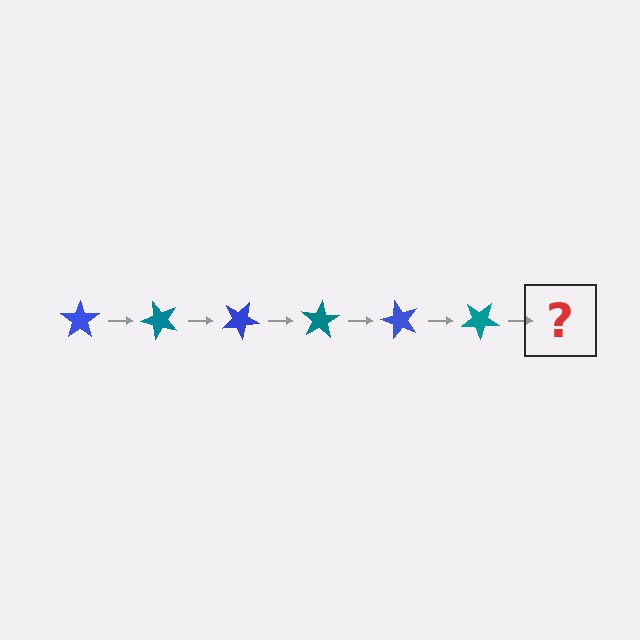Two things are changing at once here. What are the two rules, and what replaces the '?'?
The two rules are that it rotates 50 degrees each step and the color cycles through blue and teal. The '?' should be a blue star, rotated 300 degrees from the start.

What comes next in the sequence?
The next element should be a blue star, rotated 300 degrees from the start.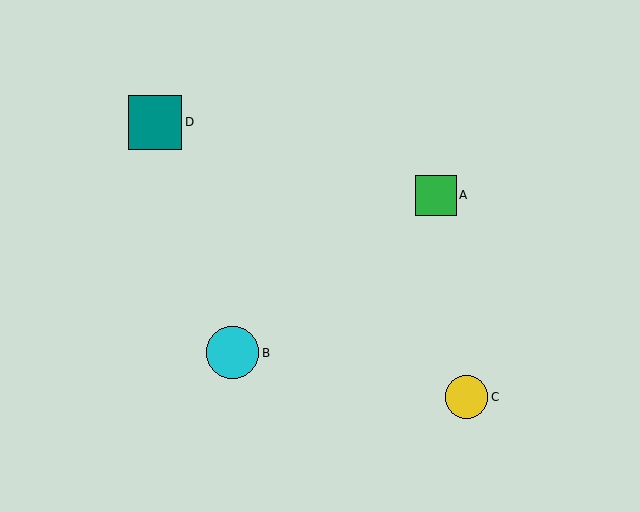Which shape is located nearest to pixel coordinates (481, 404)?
The yellow circle (labeled C) at (466, 397) is nearest to that location.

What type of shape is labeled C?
Shape C is a yellow circle.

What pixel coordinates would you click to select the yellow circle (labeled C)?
Click at (466, 397) to select the yellow circle C.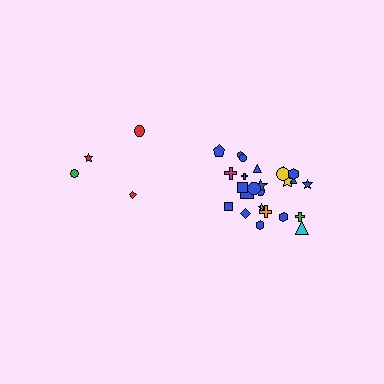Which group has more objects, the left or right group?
The right group.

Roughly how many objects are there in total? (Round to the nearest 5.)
Roughly 30 objects in total.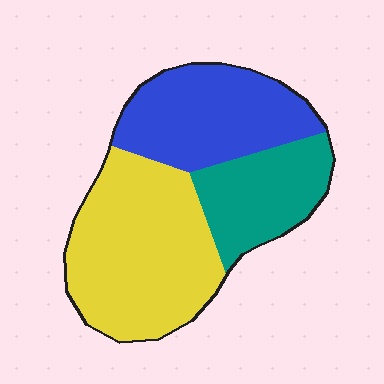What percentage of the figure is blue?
Blue takes up about one third (1/3) of the figure.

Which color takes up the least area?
Teal, at roughly 25%.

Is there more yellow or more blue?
Yellow.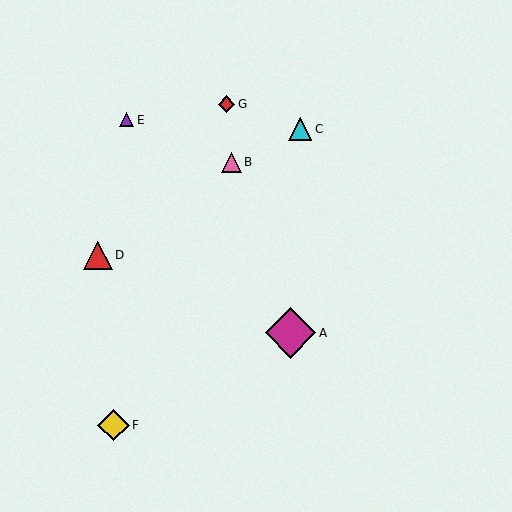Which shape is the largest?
The magenta diamond (labeled A) is the largest.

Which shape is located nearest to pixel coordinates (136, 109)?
The purple triangle (labeled E) at (127, 120) is nearest to that location.